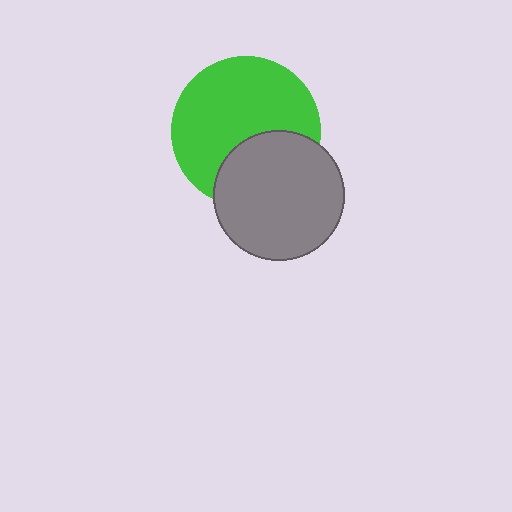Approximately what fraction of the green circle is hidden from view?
Roughly 33% of the green circle is hidden behind the gray circle.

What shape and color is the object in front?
The object in front is a gray circle.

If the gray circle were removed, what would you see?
You would see the complete green circle.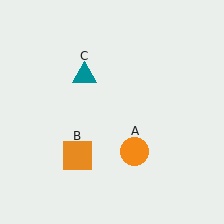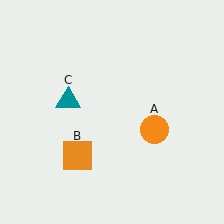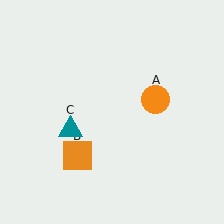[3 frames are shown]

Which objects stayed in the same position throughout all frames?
Orange square (object B) remained stationary.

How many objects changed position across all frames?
2 objects changed position: orange circle (object A), teal triangle (object C).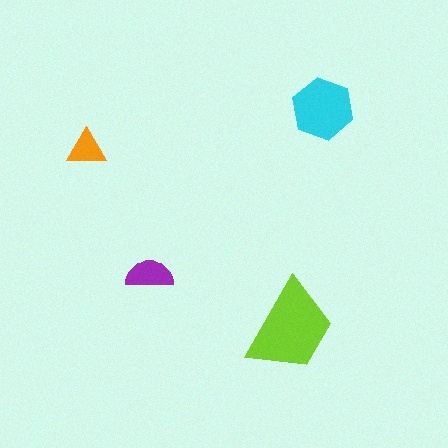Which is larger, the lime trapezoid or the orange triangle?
The lime trapezoid.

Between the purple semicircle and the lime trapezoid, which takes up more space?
The lime trapezoid.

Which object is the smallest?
The orange triangle.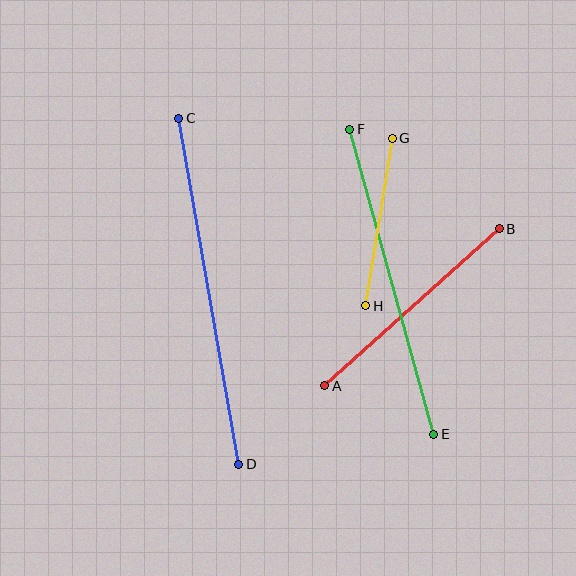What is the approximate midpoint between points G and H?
The midpoint is at approximately (379, 222) pixels.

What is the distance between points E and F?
The distance is approximately 316 pixels.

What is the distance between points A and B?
The distance is approximately 235 pixels.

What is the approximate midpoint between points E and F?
The midpoint is at approximately (392, 282) pixels.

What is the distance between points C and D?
The distance is approximately 351 pixels.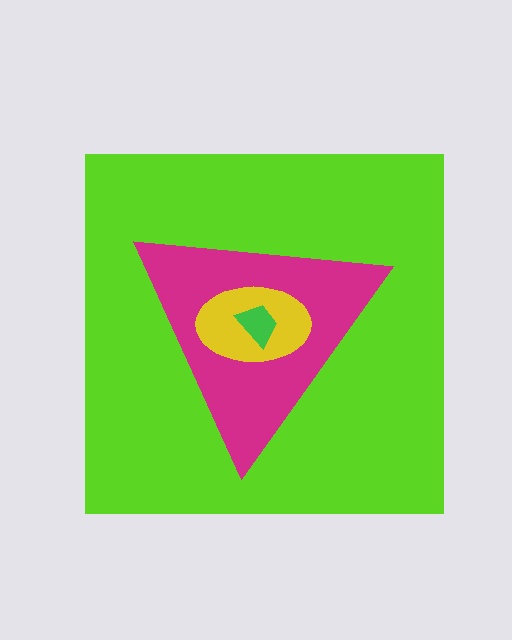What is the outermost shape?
The lime square.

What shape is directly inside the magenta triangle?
The yellow ellipse.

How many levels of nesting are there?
4.